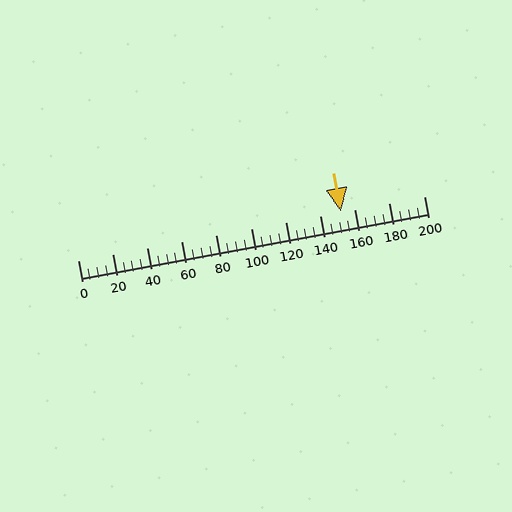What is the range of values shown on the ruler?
The ruler shows values from 0 to 200.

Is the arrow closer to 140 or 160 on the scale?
The arrow is closer to 160.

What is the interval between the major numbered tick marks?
The major tick marks are spaced 20 units apart.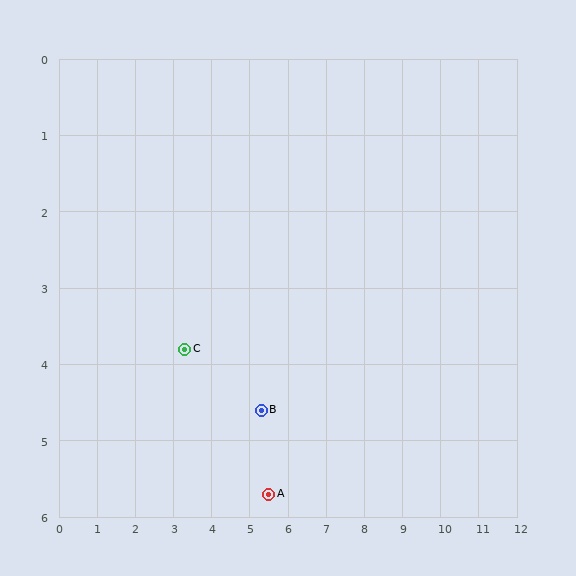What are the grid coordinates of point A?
Point A is at approximately (5.5, 5.7).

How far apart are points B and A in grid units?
Points B and A are about 1.1 grid units apart.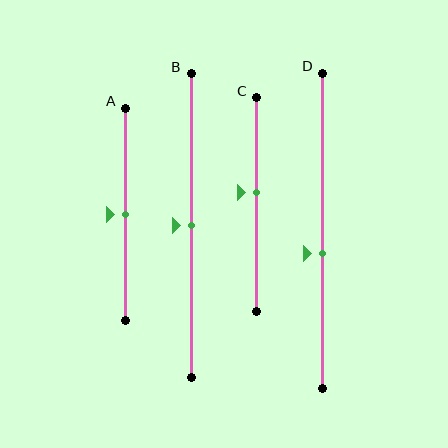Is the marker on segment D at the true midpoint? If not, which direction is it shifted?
No, the marker on segment D is shifted downward by about 7% of the segment length.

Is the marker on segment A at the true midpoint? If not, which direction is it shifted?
Yes, the marker on segment A is at the true midpoint.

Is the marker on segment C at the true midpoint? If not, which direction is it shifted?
No, the marker on segment C is shifted upward by about 6% of the segment length.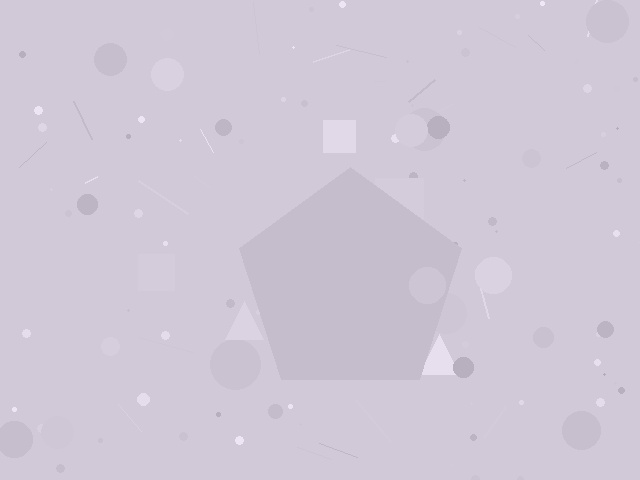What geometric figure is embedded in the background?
A pentagon is embedded in the background.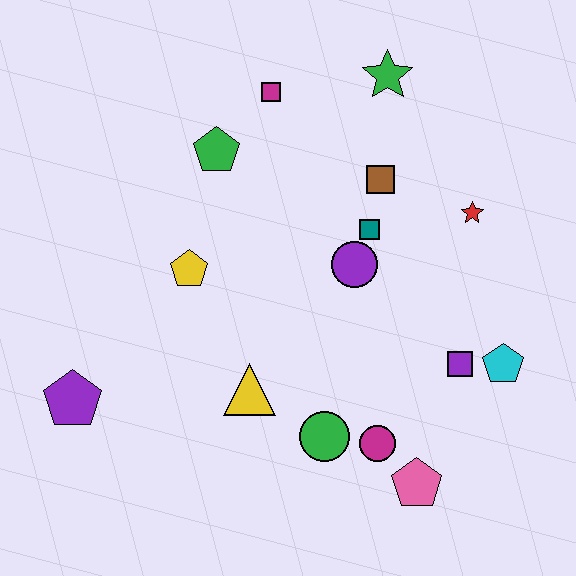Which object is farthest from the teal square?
The purple pentagon is farthest from the teal square.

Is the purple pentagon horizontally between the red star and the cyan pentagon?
No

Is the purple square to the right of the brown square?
Yes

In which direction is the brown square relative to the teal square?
The brown square is above the teal square.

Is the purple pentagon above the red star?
No